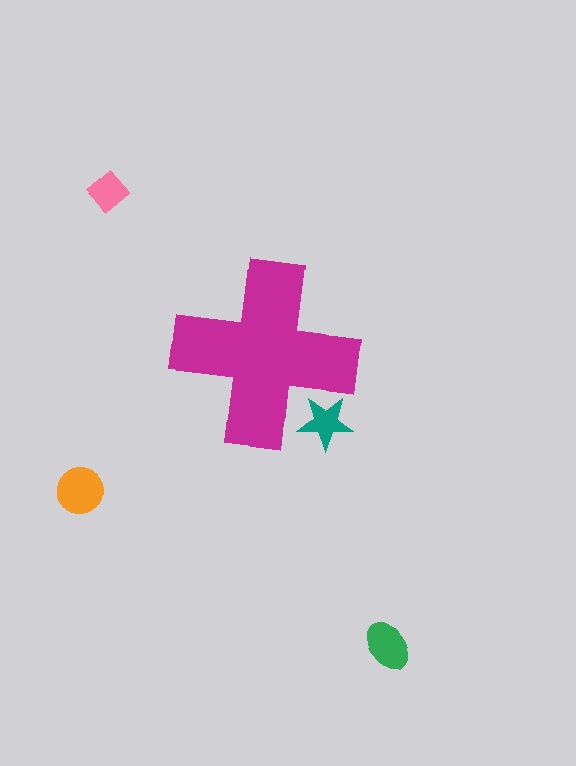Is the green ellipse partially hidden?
No, the green ellipse is fully visible.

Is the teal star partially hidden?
Yes, the teal star is partially hidden behind the magenta cross.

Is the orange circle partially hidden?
No, the orange circle is fully visible.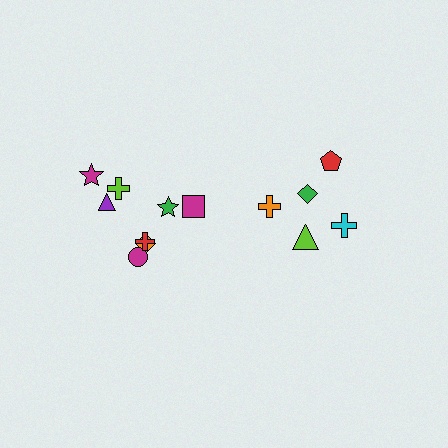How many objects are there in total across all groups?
There are 13 objects.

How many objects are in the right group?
There are 5 objects.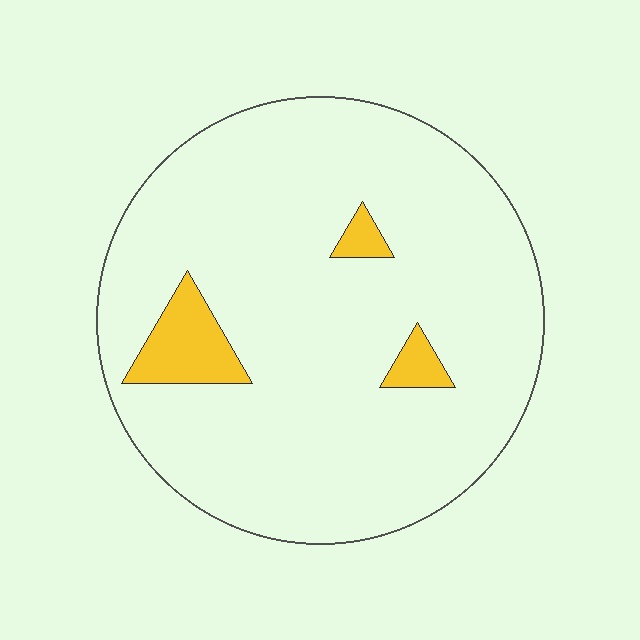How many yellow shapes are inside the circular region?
3.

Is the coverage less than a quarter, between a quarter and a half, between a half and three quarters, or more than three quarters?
Less than a quarter.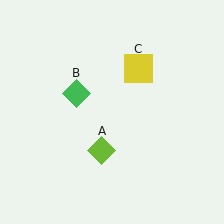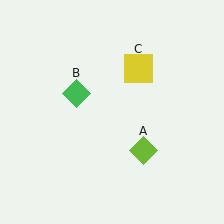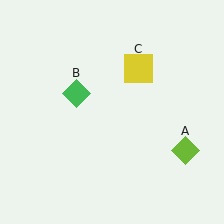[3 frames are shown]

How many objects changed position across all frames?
1 object changed position: lime diamond (object A).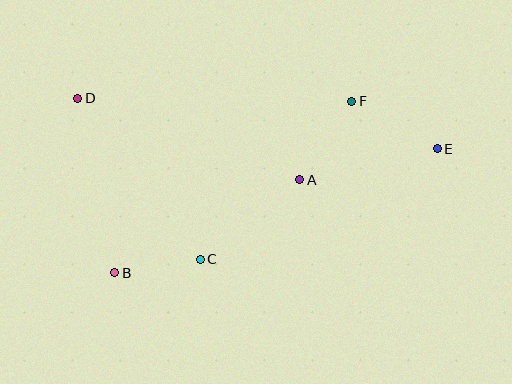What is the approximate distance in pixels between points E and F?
The distance between E and F is approximately 98 pixels.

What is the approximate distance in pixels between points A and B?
The distance between A and B is approximately 207 pixels.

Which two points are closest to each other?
Points B and C are closest to each other.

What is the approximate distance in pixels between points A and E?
The distance between A and E is approximately 141 pixels.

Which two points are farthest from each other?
Points D and E are farthest from each other.